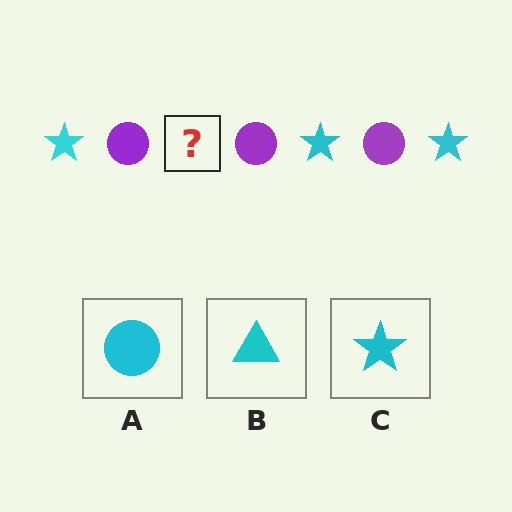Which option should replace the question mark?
Option C.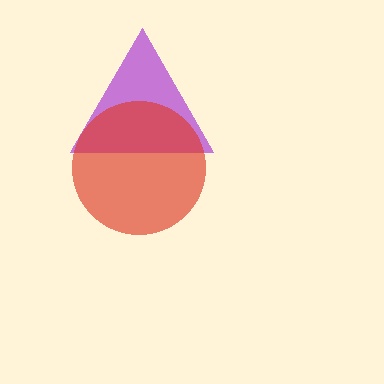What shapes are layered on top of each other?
The layered shapes are: a purple triangle, a red circle.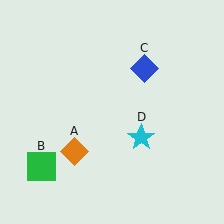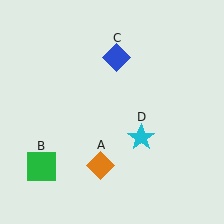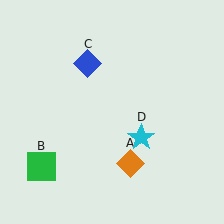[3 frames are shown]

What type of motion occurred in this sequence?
The orange diamond (object A), blue diamond (object C) rotated counterclockwise around the center of the scene.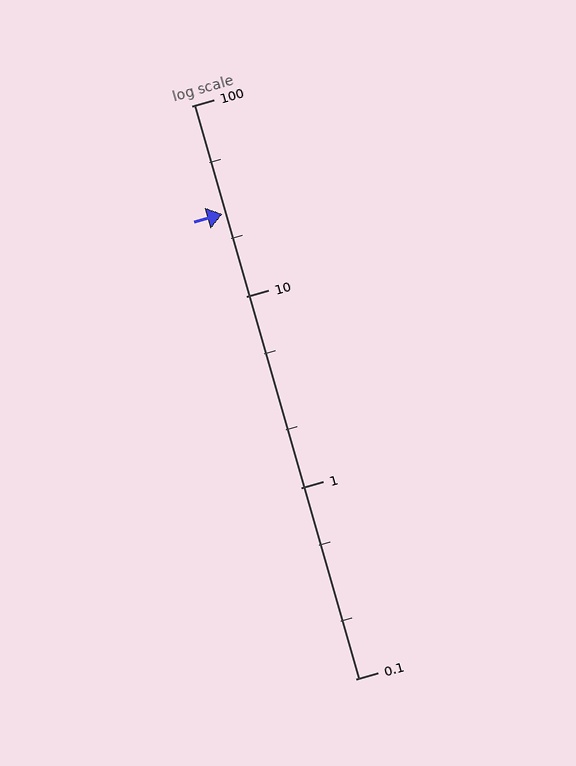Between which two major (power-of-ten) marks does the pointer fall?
The pointer is between 10 and 100.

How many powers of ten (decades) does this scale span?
The scale spans 3 decades, from 0.1 to 100.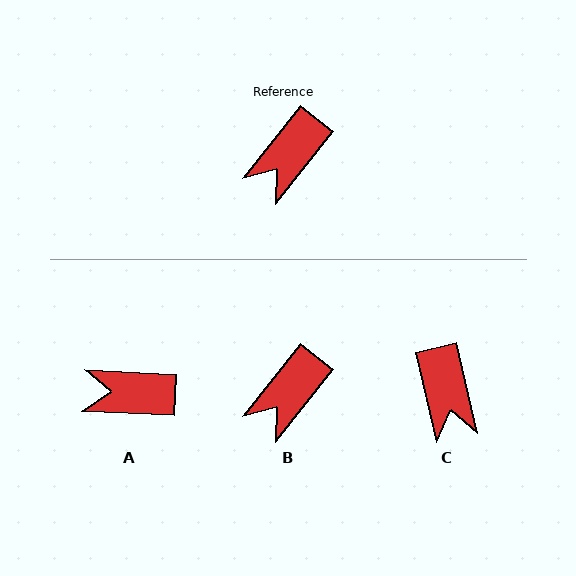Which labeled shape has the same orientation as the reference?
B.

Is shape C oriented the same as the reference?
No, it is off by about 51 degrees.